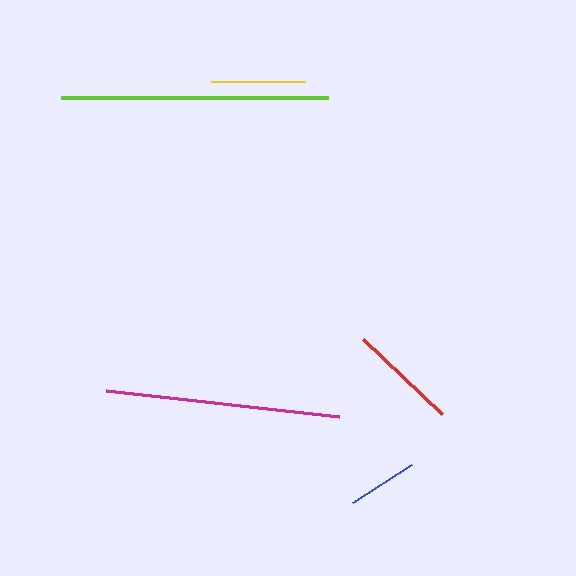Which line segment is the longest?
The lime line is the longest at approximately 266 pixels.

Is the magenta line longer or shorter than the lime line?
The lime line is longer than the magenta line.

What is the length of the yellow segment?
The yellow segment is approximately 94 pixels long.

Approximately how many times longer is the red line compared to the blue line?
The red line is approximately 1.6 times the length of the blue line.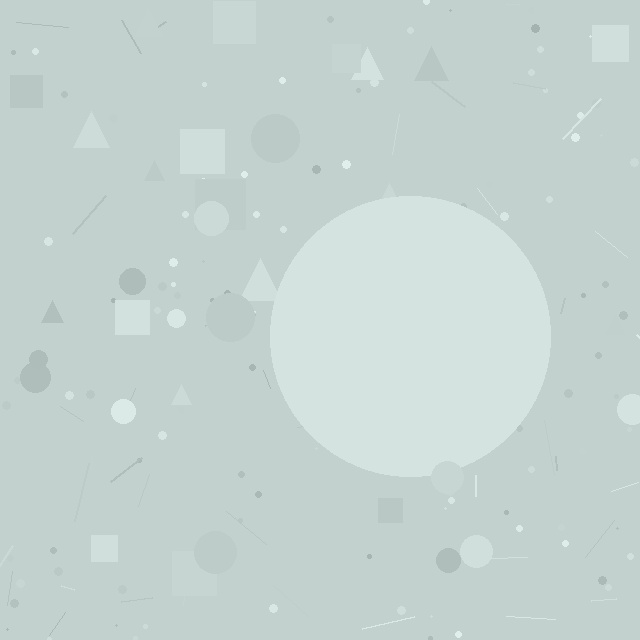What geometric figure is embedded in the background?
A circle is embedded in the background.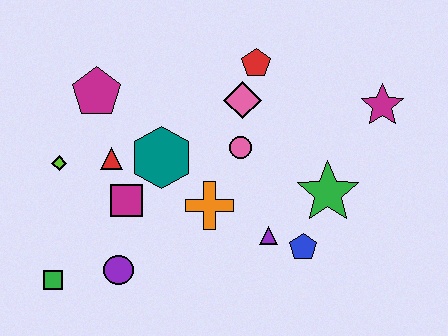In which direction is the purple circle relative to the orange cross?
The purple circle is to the left of the orange cross.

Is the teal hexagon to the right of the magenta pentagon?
Yes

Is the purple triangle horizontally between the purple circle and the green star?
Yes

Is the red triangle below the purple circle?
No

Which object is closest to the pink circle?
The pink diamond is closest to the pink circle.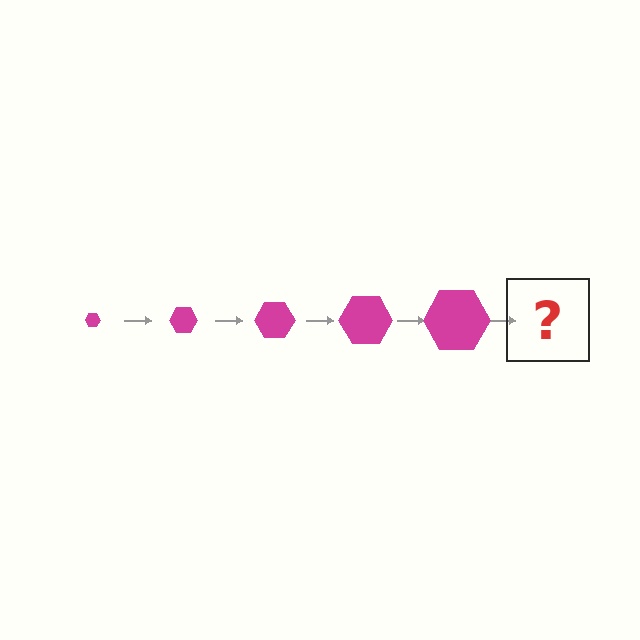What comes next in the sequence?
The next element should be a magenta hexagon, larger than the previous one.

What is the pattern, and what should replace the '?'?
The pattern is that the hexagon gets progressively larger each step. The '?' should be a magenta hexagon, larger than the previous one.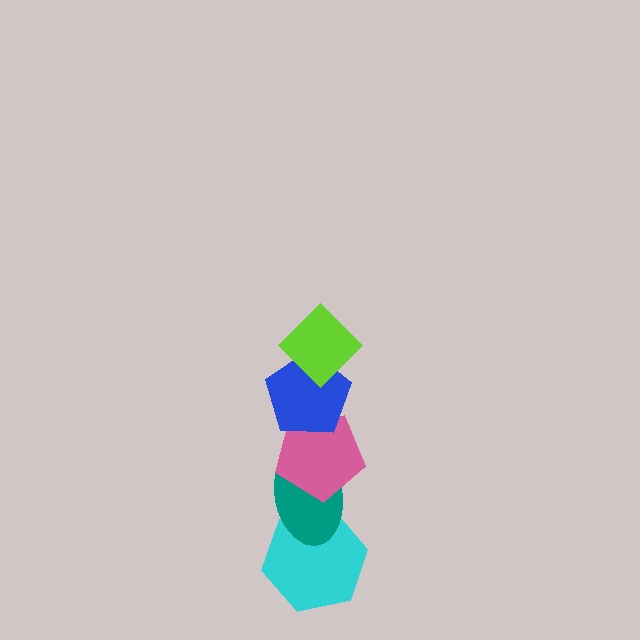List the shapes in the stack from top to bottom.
From top to bottom: the lime diamond, the blue pentagon, the pink pentagon, the teal ellipse, the cyan hexagon.